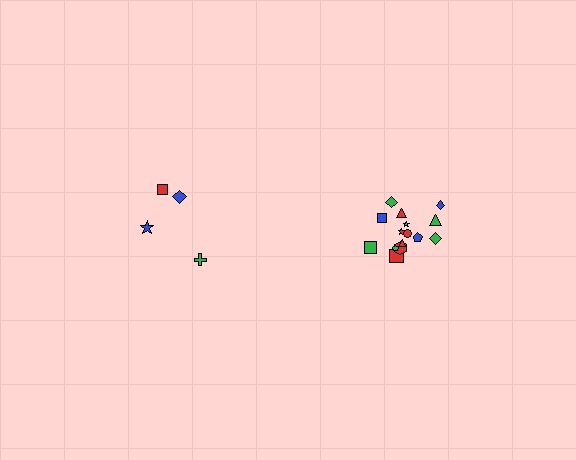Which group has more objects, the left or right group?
The right group.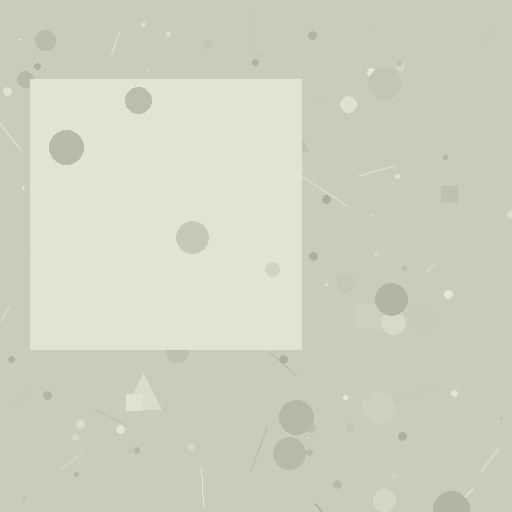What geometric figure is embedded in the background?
A square is embedded in the background.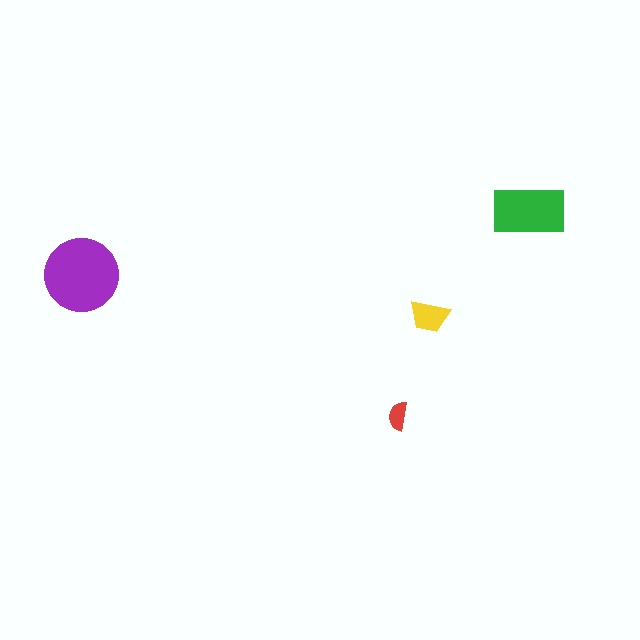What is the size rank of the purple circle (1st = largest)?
1st.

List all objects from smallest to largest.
The red semicircle, the yellow trapezoid, the green rectangle, the purple circle.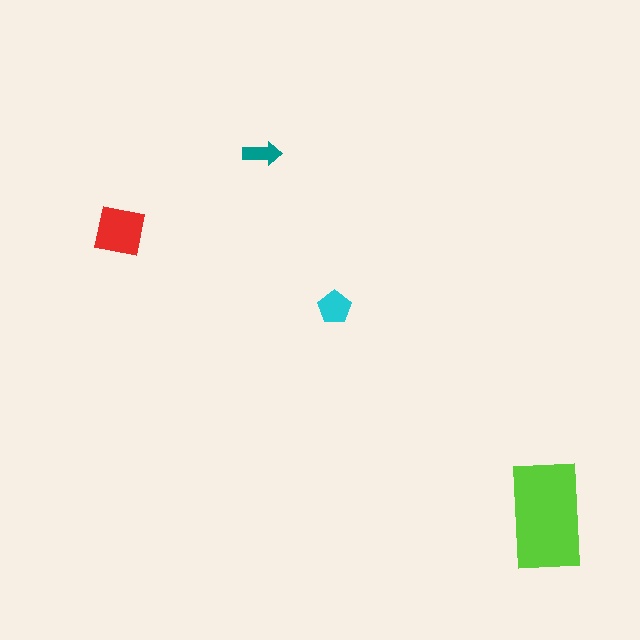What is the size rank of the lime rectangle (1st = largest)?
1st.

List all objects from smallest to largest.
The teal arrow, the cyan pentagon, the red square, the lime rectangle.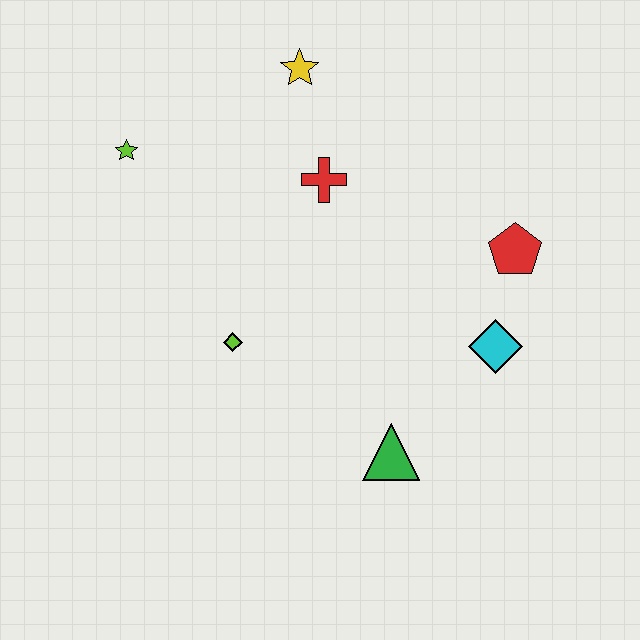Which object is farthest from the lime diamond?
The red pentagon is farthest from the lime diamond.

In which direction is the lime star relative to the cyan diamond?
The lime star is to the left of the cyan diamond.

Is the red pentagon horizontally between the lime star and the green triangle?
No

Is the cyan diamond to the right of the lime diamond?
Yes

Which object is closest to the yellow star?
The red cross is closest to the yellow star.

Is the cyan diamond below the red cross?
Yes